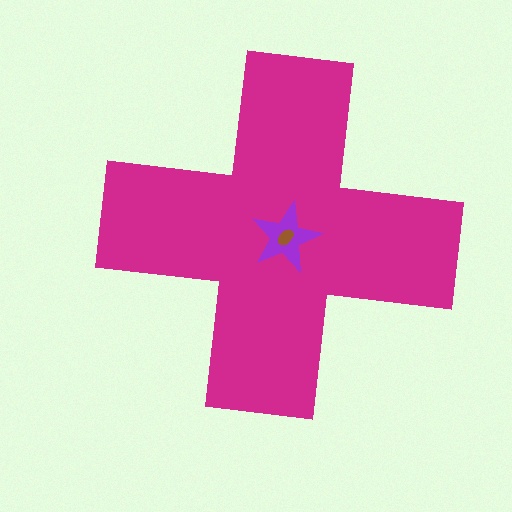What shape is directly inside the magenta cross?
The purple star.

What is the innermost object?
The brown ellipse.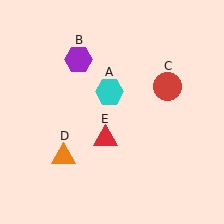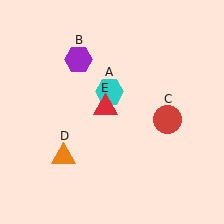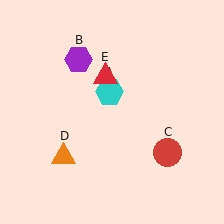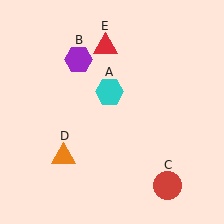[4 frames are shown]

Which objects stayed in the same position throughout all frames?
Cyan hexagon (object A) and purple hexagon (object B) and orange triangle (object D) remained stationary.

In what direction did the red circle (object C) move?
The red circle (object C) moved down.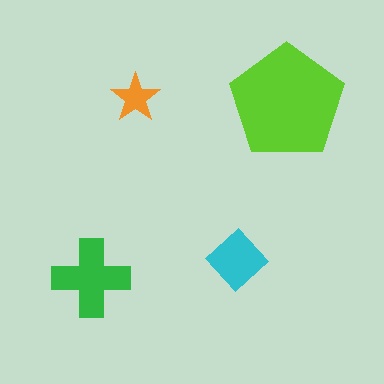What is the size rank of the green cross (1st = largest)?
2nd.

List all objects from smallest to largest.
The orange star, the cyan diamond, the green cross, the lime pentagon.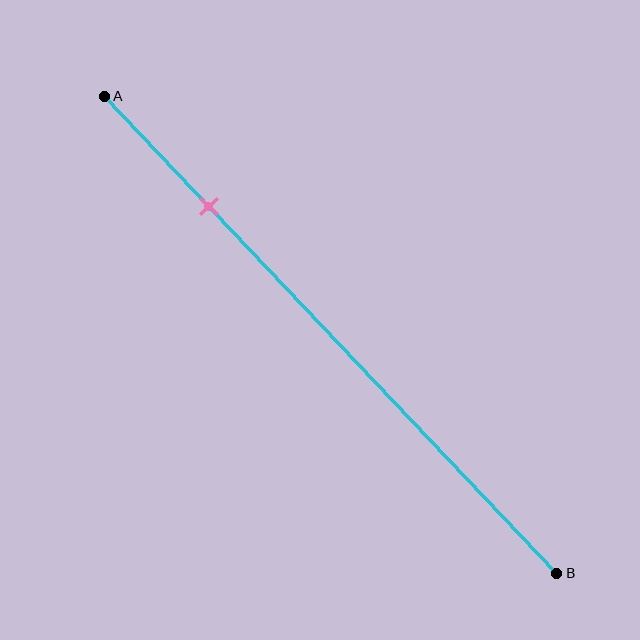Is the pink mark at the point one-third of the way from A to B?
No, the mark is at about 25% from A, not at the 33% one-third point.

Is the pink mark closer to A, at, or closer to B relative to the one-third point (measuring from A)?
The pink mark is closer to point A than the one-third point of segment AB.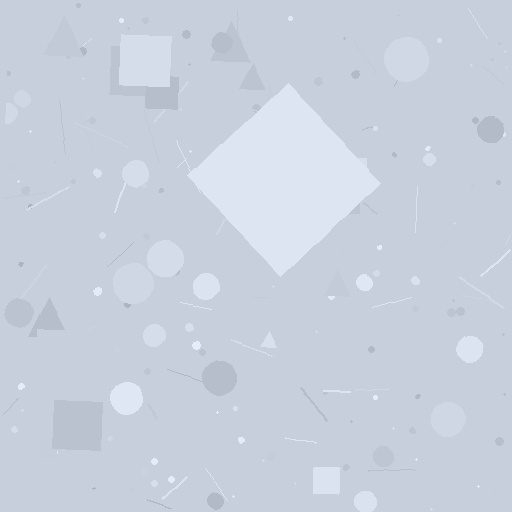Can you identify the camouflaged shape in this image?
The camouflaged shape is a diamond.